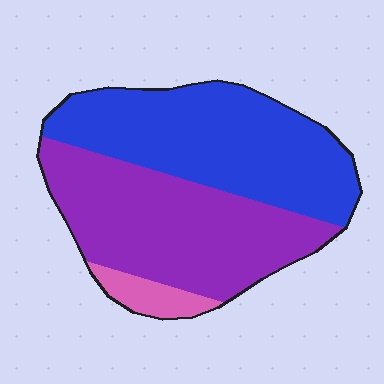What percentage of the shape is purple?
Purple takes up about one half (1/2) of the shape.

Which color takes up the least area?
Pink, at roughly 5%.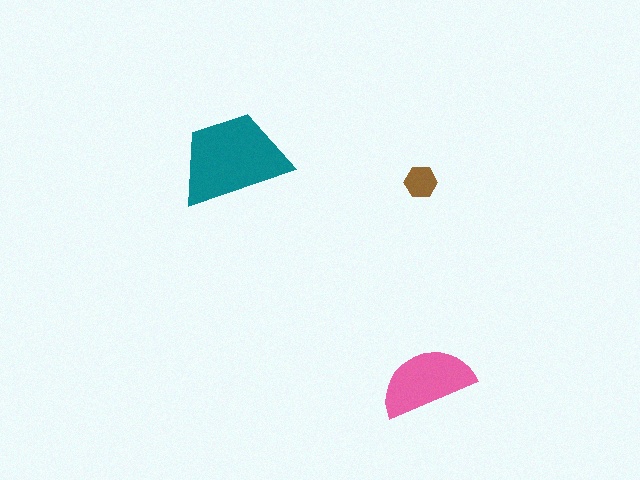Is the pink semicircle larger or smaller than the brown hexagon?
Larger.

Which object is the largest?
The teal trapezoid.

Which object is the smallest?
The brown hexagon.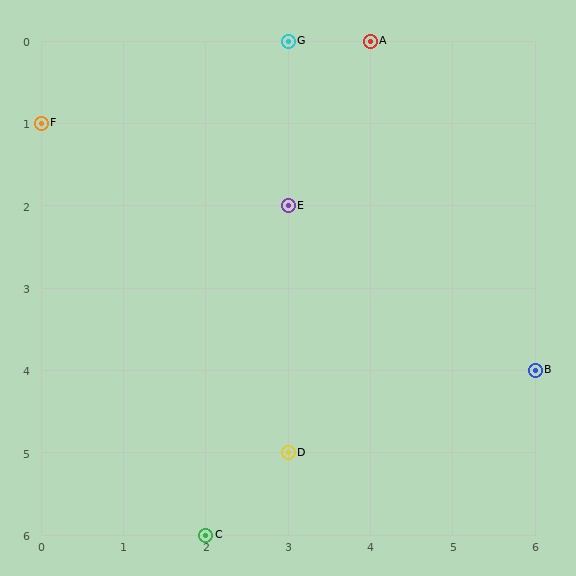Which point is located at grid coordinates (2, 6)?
Point C is at (2, 6).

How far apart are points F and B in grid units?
Points F and B are 6 columns and 3 rows apart (about 6.7 grid units diagonally).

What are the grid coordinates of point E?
Point E is at grid coordinates (3, 2).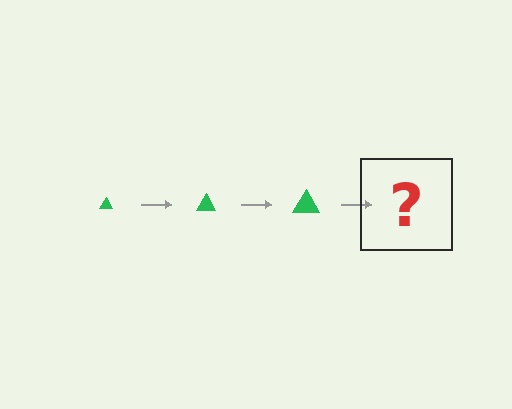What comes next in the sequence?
The next element should be a green triangle, larger than the previous one.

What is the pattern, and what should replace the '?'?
The pattern is that the triangle gets progressively larger each step. The '?' should be a green triangle, larger than the previous one.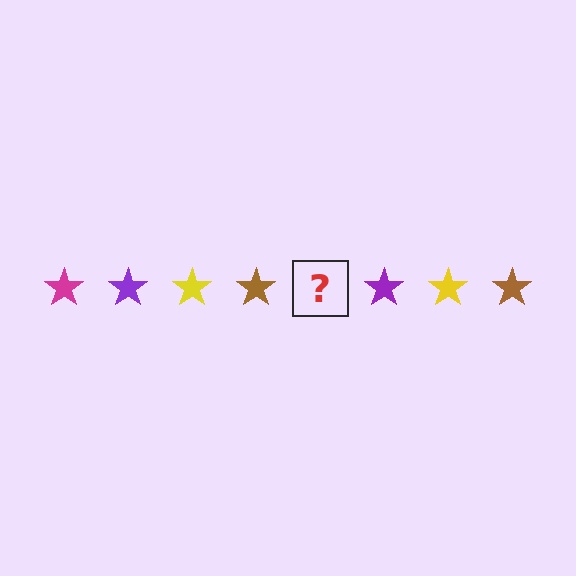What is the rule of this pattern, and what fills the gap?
The rule is that the pattern cycles through magenta, purple, yellow, brown stars. The gap should be filled with a magenta star.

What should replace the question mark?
The question mark should be replaced with a magenta star.